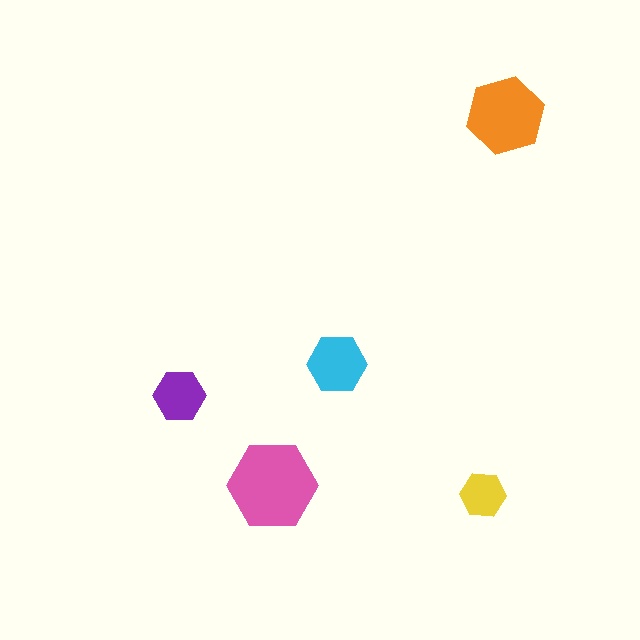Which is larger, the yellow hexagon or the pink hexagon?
The pink one.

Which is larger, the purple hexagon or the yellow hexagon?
The purple one.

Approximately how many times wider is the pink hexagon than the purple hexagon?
About 1.5 times wider.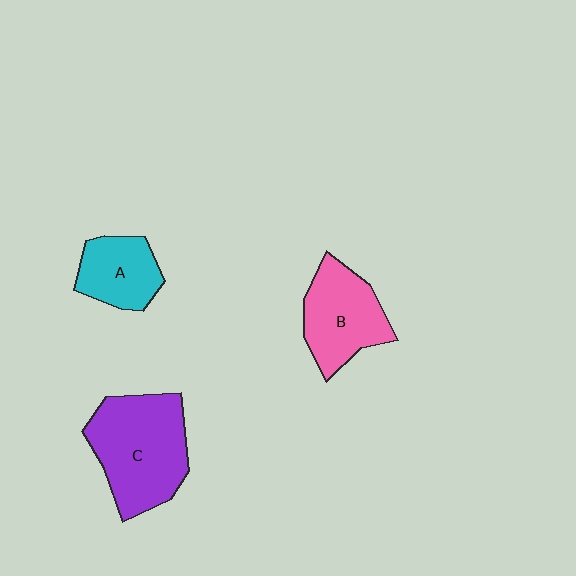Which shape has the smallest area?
Shape A (cyan).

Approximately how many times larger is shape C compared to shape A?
Approximately 1.9 times.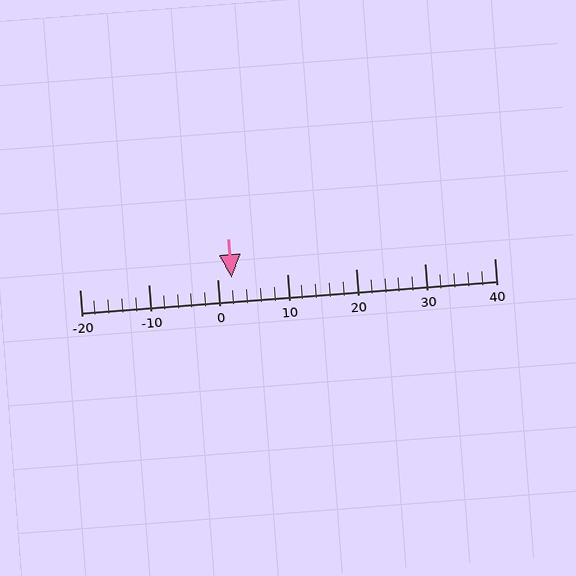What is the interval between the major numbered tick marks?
The major tick marks are spaced 10 units apart.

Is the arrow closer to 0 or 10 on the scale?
The arrow is closer to 0.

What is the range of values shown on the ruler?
The ruler shows values from -20 to 40.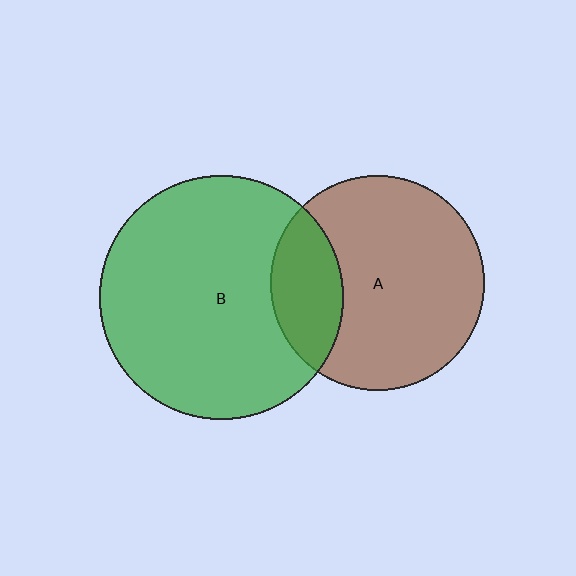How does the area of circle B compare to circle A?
Approximately 1.3 times.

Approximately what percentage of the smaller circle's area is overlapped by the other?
Approximately 25%.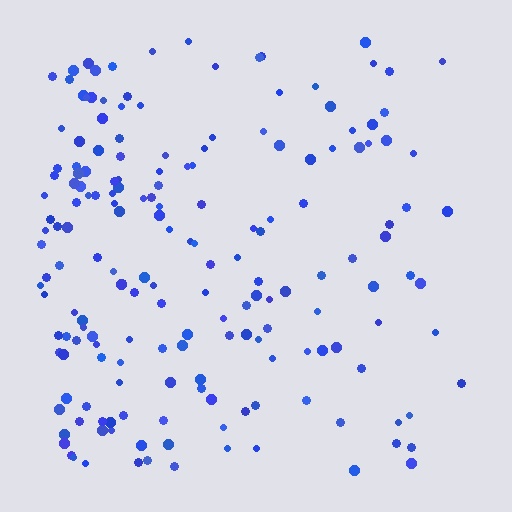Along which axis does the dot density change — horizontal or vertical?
Horizontal.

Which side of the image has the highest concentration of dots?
The left.